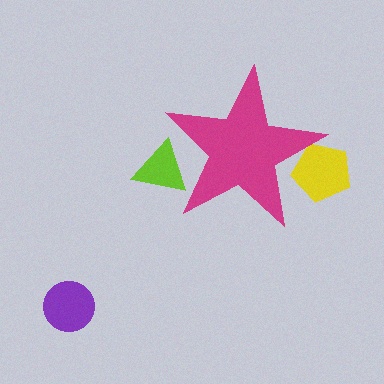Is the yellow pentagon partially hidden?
Yes, the yellow pentagon is partially hidden behind the magenta star.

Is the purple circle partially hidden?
No, the purple circle is fully visible.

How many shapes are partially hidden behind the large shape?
2 shapes are partially hidden.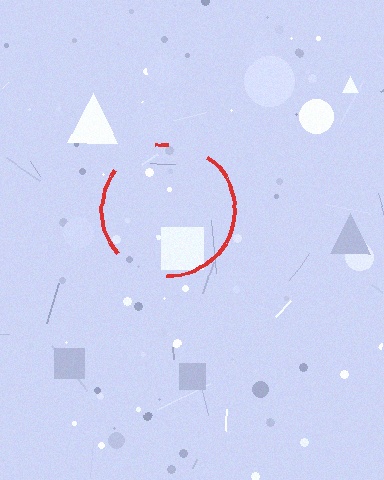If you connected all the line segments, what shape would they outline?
They would outline a circle.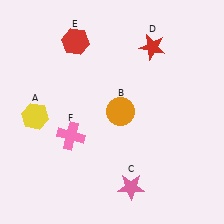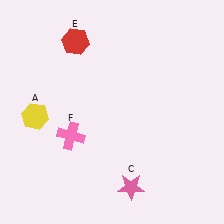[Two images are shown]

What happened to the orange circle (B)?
The orange circle (B) was removed in Image 2. It was in the top-right area of Image 1.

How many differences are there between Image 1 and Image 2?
There are 2 differences between the two images.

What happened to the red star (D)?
The red star (D) was removed in Image 2. It was in the top-right area of Image 1.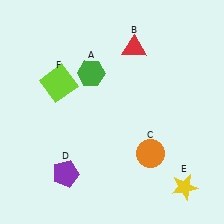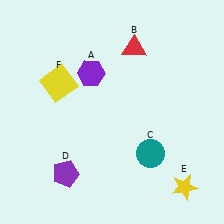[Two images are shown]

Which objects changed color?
A changed from green to purple. C changed from orange to teal. F changed from lime to yellow.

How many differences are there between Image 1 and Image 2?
There are 3 differences between the two images.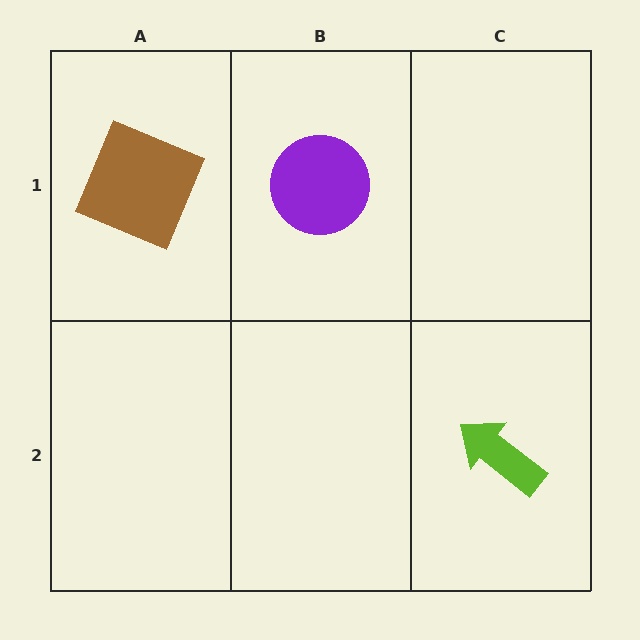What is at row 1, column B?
A purple circle.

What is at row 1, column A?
A brown square.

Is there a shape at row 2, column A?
No, that cell is empty.